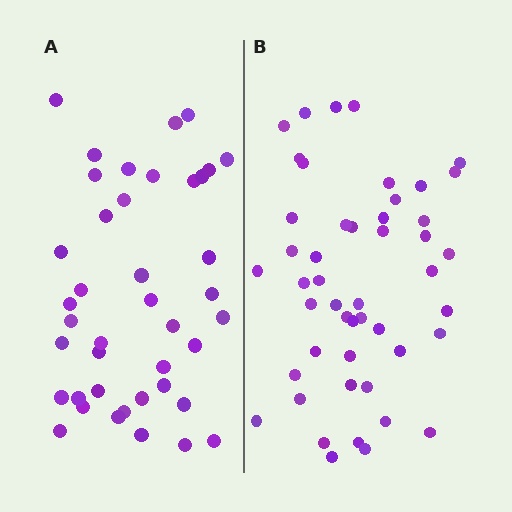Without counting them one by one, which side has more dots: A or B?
Region B (the right region) has more dots.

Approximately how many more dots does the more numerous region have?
Region B has roughly 8 or so more dots than region A.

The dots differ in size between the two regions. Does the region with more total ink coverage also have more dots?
No. Region A has more total ink coverage because its dots are larger, but region B actually contains more individual dots. Total area can be misleading — the number of items is what matters here.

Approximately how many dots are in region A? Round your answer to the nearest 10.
About 40 dots. (The exact count is 41, which rounds to 40.)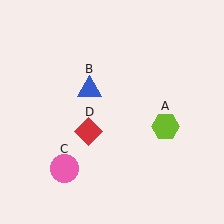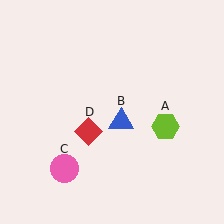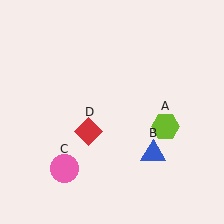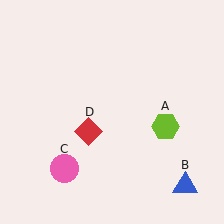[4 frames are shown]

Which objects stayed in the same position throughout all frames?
Lime hexagon (object A) and pink circle (object C) and red diamond (object D) remained stationary.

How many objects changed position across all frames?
1 object changed position: blue triangle (object B).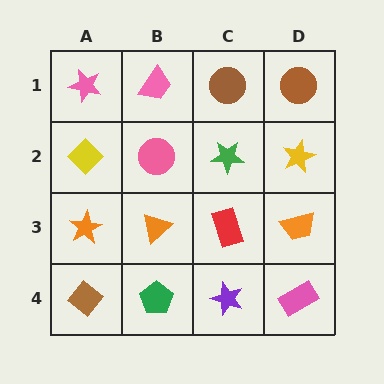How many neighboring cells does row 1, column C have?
3.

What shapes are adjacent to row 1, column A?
A yellow diamond (row 2, column A), a pink trapezoid (row 1, column B).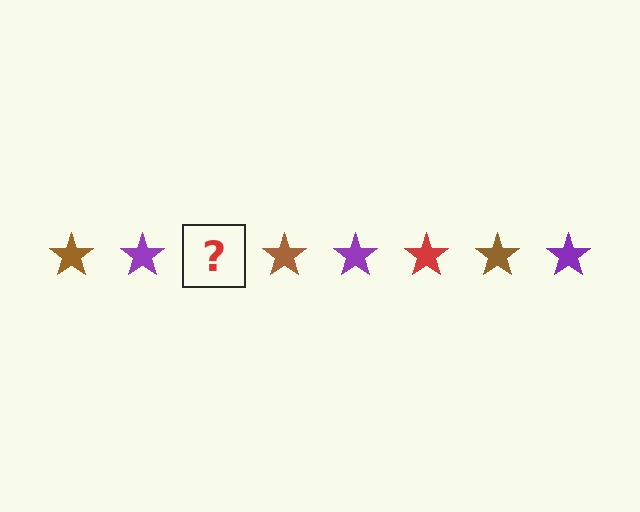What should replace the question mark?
The question mark should be replaced with a red star.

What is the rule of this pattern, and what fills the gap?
The rule is that the pattern cycles through brown, purple, red stars. The gap should be filled with a red star.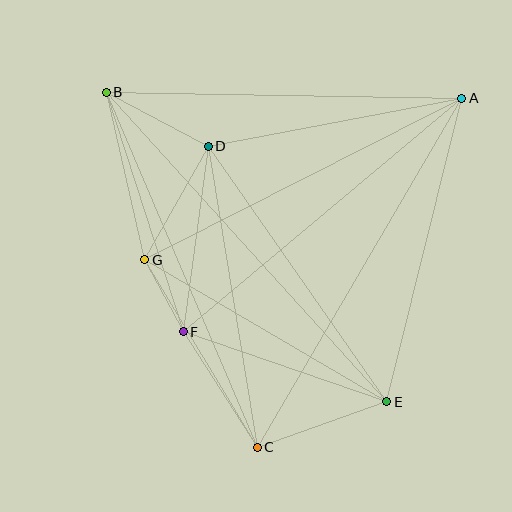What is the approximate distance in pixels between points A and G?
The distance between A and G is approximately 356 pixels.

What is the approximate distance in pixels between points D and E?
The distance between D and E is approximately 312 pixels.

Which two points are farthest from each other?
Points B and E are farthest from each other.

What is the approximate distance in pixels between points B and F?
The distance between B and F is approximately 252 pixels.